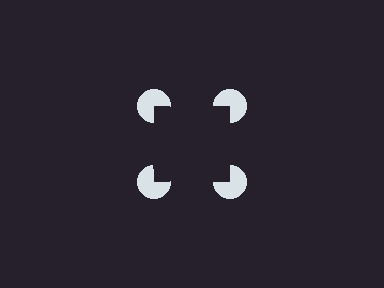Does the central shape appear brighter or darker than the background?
It typically appears slightly darker than the background, even though no actual brightness change is drawn.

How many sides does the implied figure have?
4 sides.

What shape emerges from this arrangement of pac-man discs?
An illusory square — its edges are inferred from the aligned wedge cuts in the pac-man discs, not physically drawn.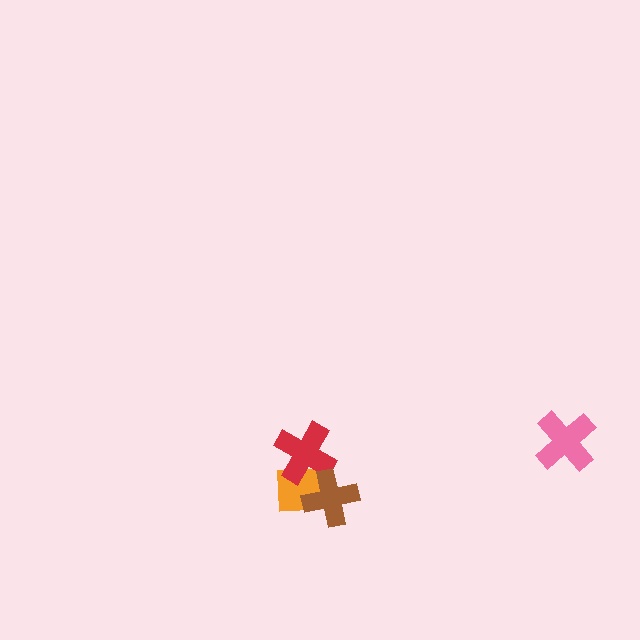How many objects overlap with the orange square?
2 objects overlap with the orange square.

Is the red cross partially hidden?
Yes, it is partially covered by another shape.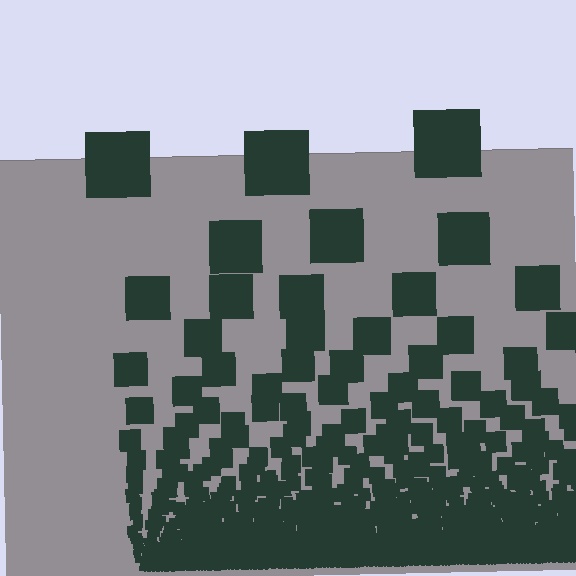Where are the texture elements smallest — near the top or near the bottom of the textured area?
Near the bottom.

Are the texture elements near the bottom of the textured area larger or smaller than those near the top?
Smaller. The gradient is inverted — elements near the bottom are smaller and denser.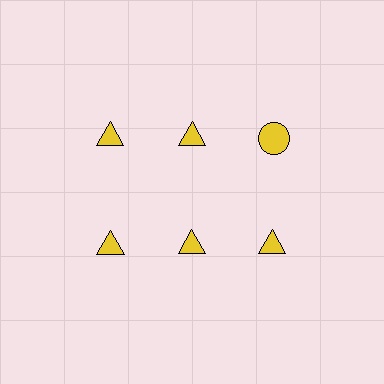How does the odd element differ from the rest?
It has a different shape: circle instead of triangle.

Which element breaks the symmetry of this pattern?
The yellow circle in the top row, center column breaks the symmetry. All other shapes are yellow triangles.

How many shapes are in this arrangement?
There are 6 shapes arranged in a grid pattern.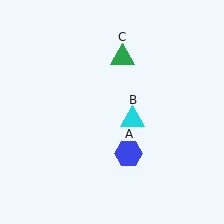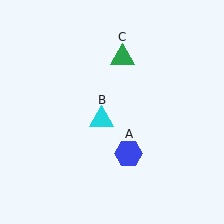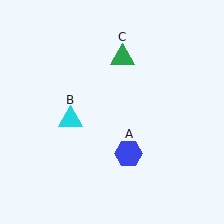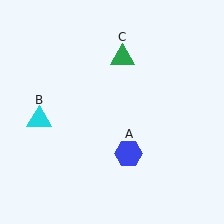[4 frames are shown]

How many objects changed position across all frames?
1 object changed position: cyan triangle (object B).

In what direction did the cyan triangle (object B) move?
The cyan triangle (object B) moved left.